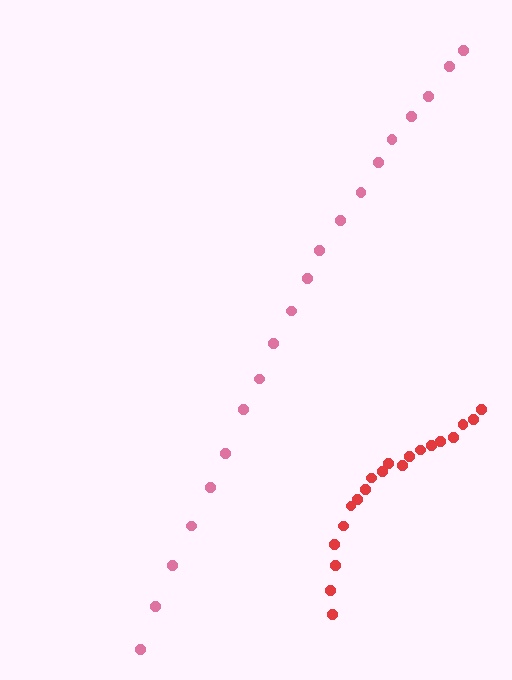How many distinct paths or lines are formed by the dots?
There are 2 distinct paths.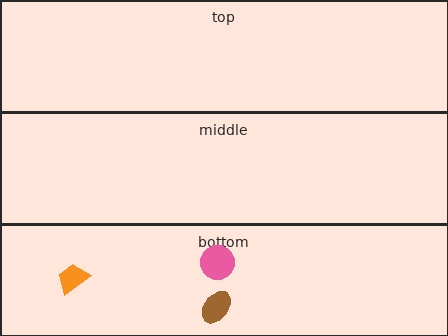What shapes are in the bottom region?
The pink circle, the orange trapezoid, the brown ellipse.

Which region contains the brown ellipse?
The bottom region.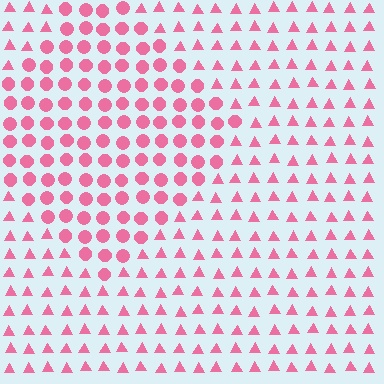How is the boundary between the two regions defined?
The boundary is defined by a change in element shape: circles inside vs. triangles outside. All elements share the same color and spacing.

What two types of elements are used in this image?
The image uses circles inside the diamond region and triangles outside it.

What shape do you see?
I see a diamond.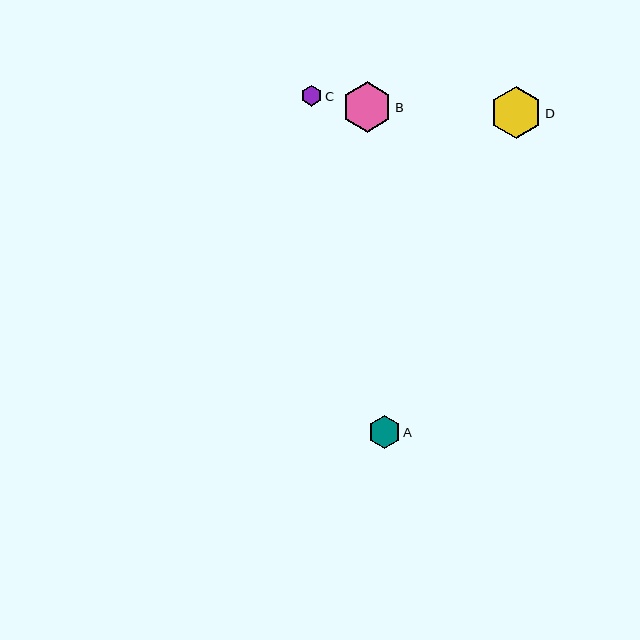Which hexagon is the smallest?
Hexagon C is the smallest with a size of approximately 21 pixels.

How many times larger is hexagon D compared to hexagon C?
Hexagon D is approximately 2.5 times the size of hexagon C.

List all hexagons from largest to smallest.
From largest to smallest: D, B, A, C.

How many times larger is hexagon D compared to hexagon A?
Hexagon D is approximately 1.6 times the size of hexagon A.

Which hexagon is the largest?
Hexagon D is the largest with a size of approximately 52 pixels.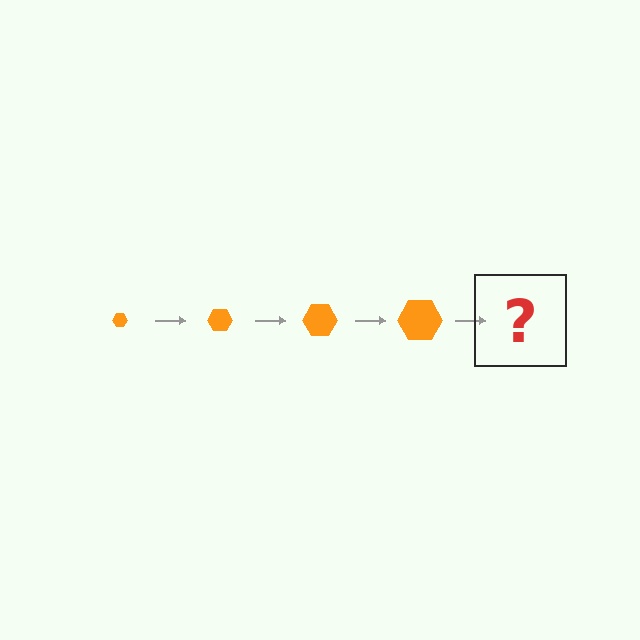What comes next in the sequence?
The next element should be an orange hexagon, larger than the previous one.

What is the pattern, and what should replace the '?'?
The pattern is that the hexagon gets progressively larger each step. The '?' should be an orange hexagon, larger than the previous one.